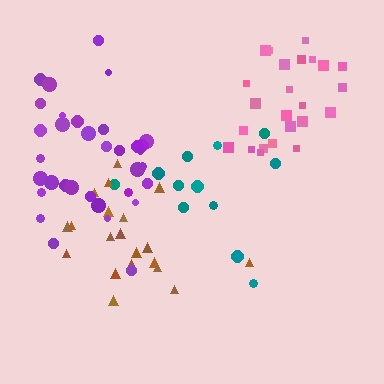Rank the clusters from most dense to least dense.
pink, purple, brown, teal.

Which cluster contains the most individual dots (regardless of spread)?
Purple (35).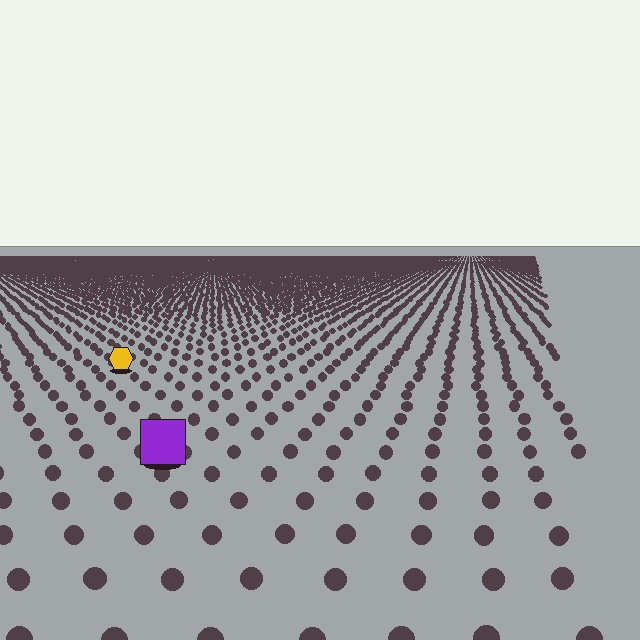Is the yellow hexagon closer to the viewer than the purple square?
No. The purple square is closer — you can tell from the texture gradient: the ground texture is coarser near it.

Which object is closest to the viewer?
The purple square is closest. The texture marks near it are larger and more spread out.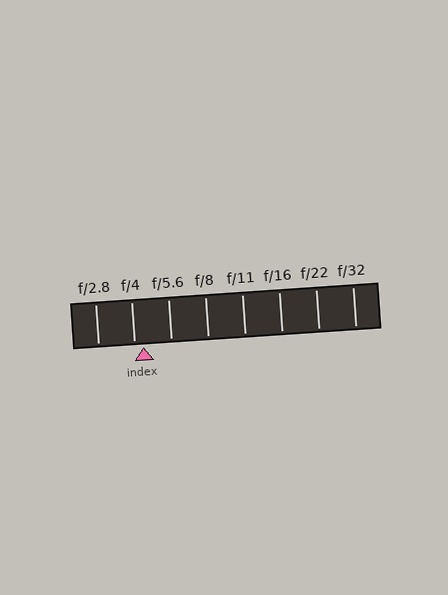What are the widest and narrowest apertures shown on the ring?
The widest aperture shown is f/2.8 and the narrowest is f/32.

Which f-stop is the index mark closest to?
The index mark is closest to f/4.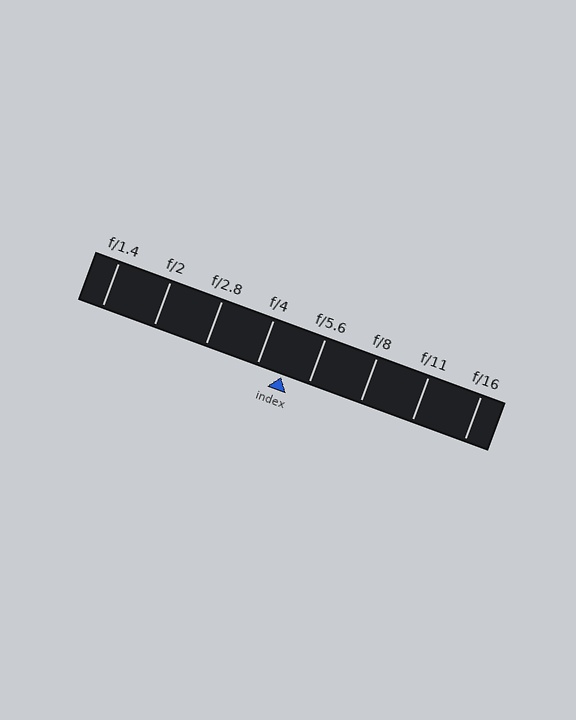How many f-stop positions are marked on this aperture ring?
There are 8 f-stop positions marked.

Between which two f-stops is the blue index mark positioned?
The index mark is between f/4 and f/5.6.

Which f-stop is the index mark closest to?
The index mark is closest to f/4.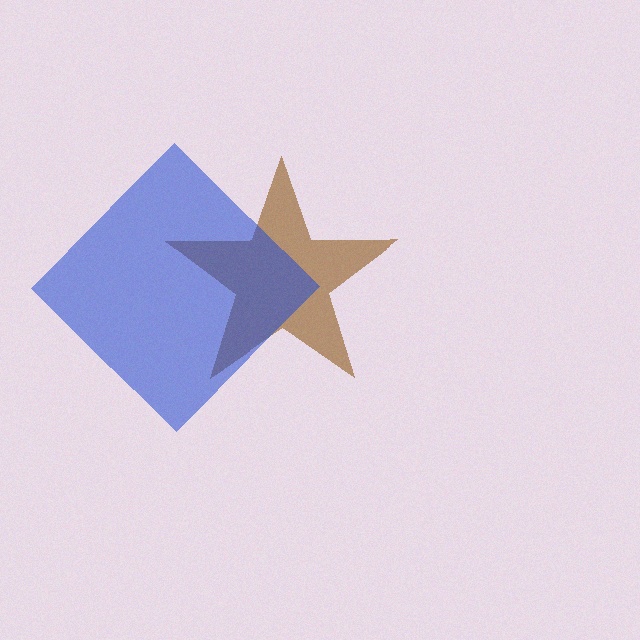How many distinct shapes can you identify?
There are 2 distinct shapes: a brown star, a blue diamond.